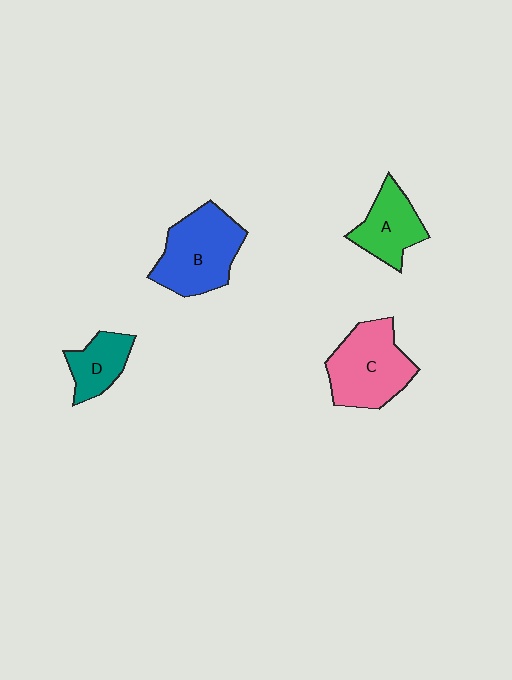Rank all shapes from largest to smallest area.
From largest to smallest: B (blue), C (pink), A (green), D (teal).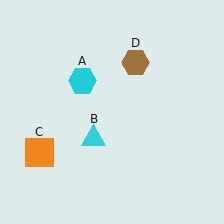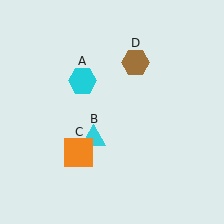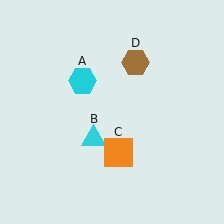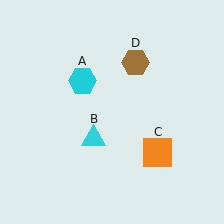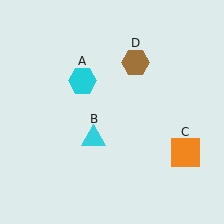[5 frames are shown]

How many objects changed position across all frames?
1 object changed position: orange square (object C).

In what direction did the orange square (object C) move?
The orange square (object C) moved right.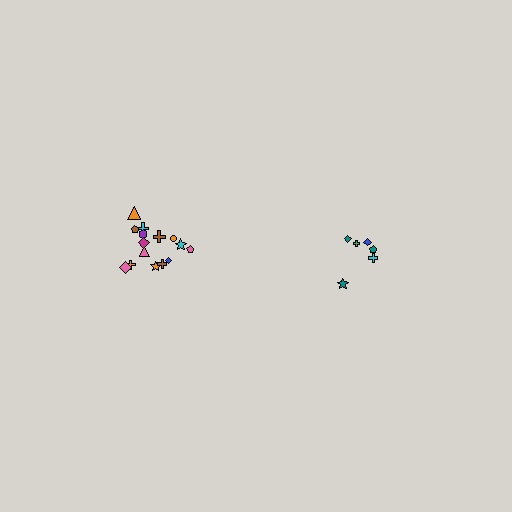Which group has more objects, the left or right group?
The left group.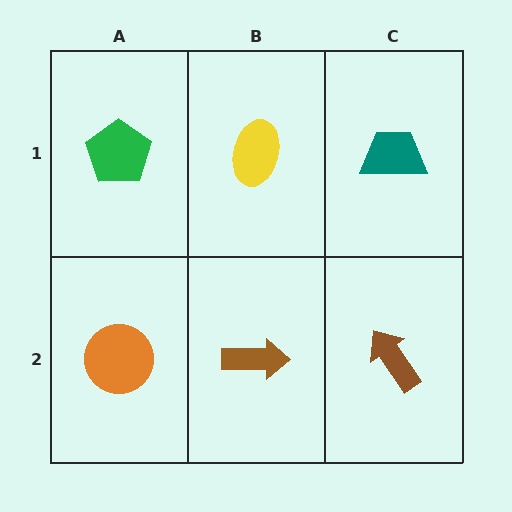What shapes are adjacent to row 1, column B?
A brown arrow (row 2, column B), a green pentagon (row 1, column A), a teal trapezoid (row 1, column C).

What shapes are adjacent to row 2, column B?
A yellow ellipse (row 1, column B), an orange circle (row 2, column A), a brown arrow (row 2, column C).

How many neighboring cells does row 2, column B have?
3.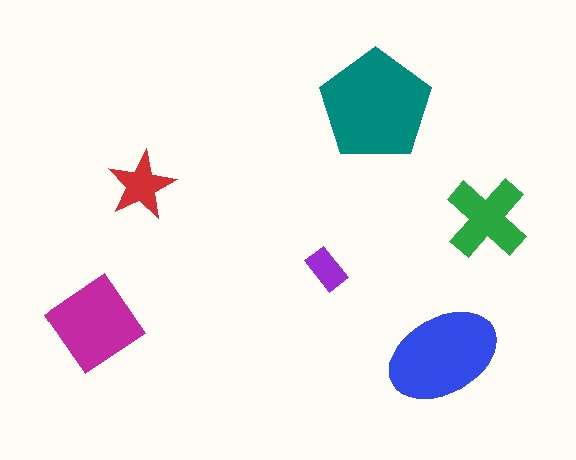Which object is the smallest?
The purple rectangle.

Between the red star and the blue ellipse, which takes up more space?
The blue ellipse.